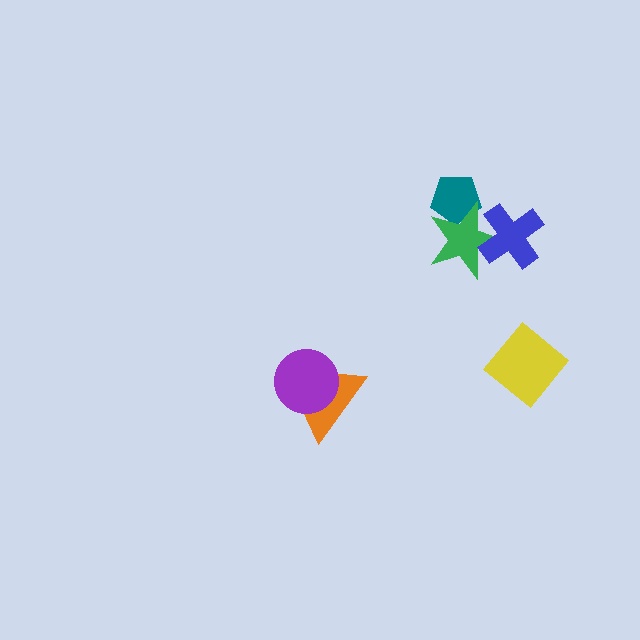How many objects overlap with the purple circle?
1 object overlaps with the purple circle.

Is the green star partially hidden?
Yes, it is partially covered by another shape.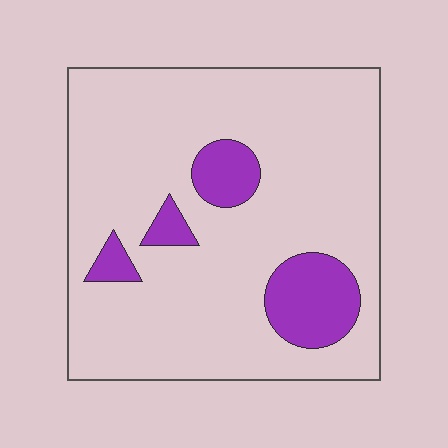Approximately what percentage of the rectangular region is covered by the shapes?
Approximately 15%.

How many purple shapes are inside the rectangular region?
4.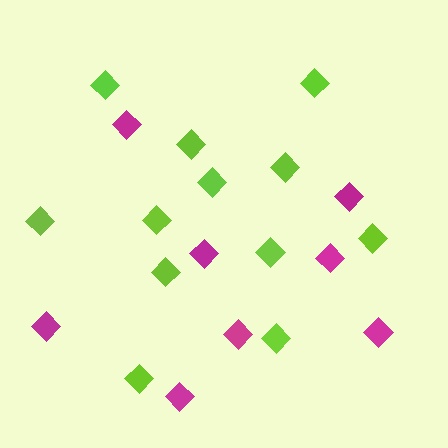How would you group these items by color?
There are 2 groups: one group of lime diamonds (12) and one group of magenta diamonds (8).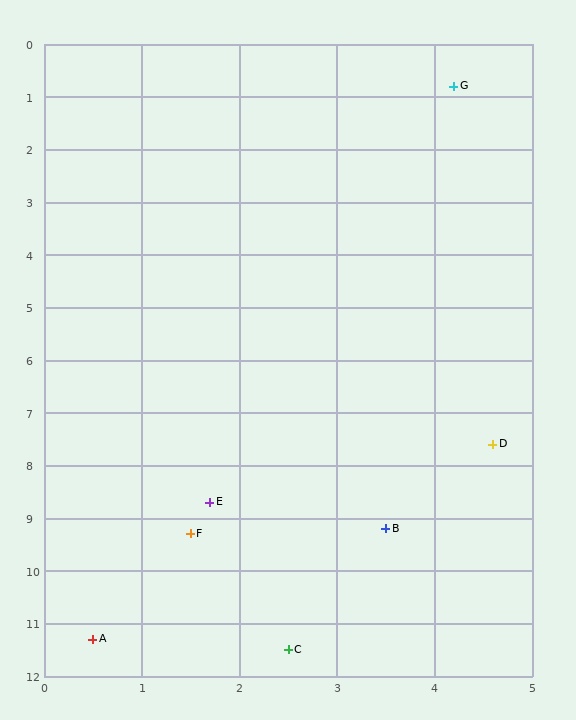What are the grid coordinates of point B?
Point B is at approximately (3.5, 9.2).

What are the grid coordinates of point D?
Point D is at approximately (4.6, 7.6).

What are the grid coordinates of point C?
Point C is at approximately (2.5, 11.5).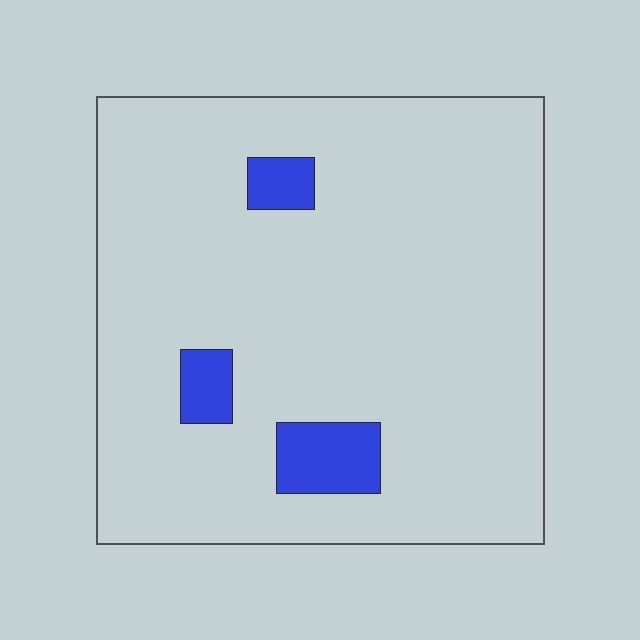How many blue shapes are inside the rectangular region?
3.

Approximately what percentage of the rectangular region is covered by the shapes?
Approximately 10%.